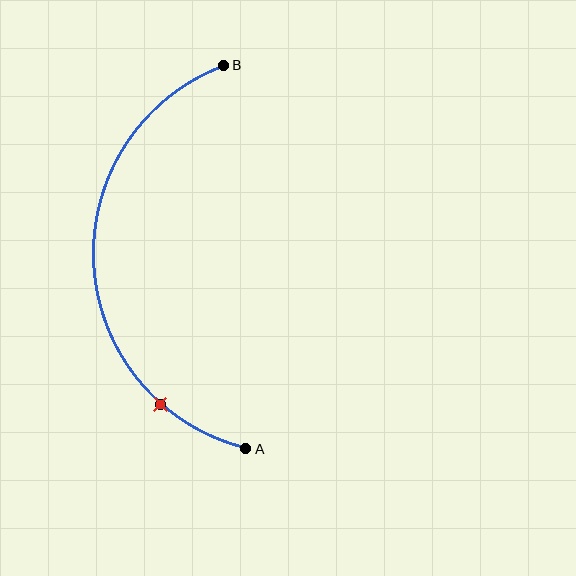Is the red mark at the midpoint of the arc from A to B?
No. The red mark lies on the arc but is closer to endpoint A. The arc midpoint would be at the point on the curve equidistant along the arc from both A and B.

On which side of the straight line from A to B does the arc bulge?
The arc bulges to the left of the straight line connecting A and B.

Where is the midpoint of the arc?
The arc midpoint is the point on the curve farthest from the straight line joining A and B. It sits to the left of that line.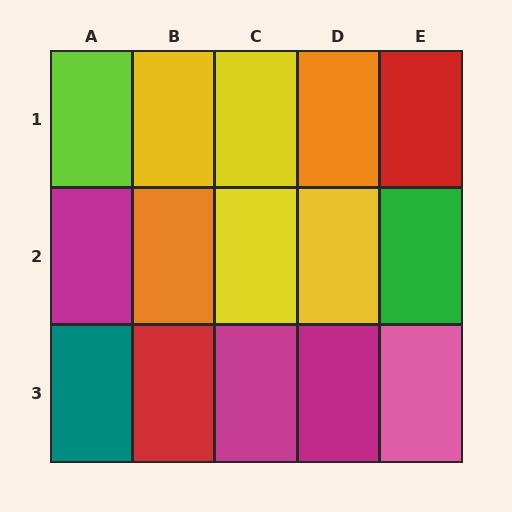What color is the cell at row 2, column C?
Yellow.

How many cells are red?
2 cells are red.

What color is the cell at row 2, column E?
Green.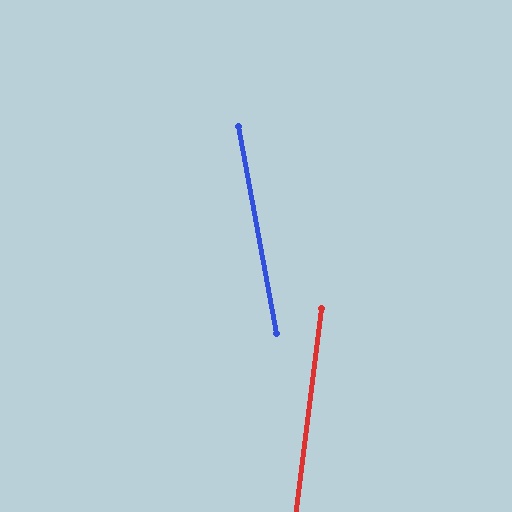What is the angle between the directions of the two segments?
Approximately 18 degrees.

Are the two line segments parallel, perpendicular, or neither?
Neither parallel nor perpendicular — they differ by about 18°.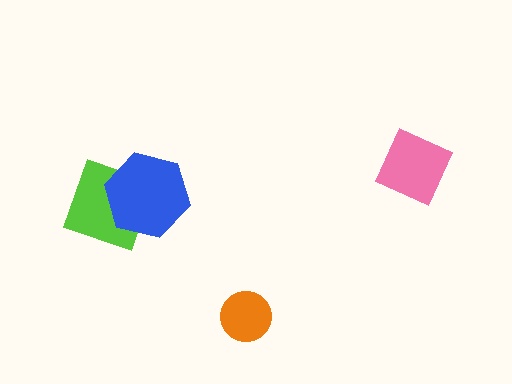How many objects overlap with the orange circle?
0 objects overlap with the orange circle.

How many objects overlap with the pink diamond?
0 objects overlap with the pink diamond.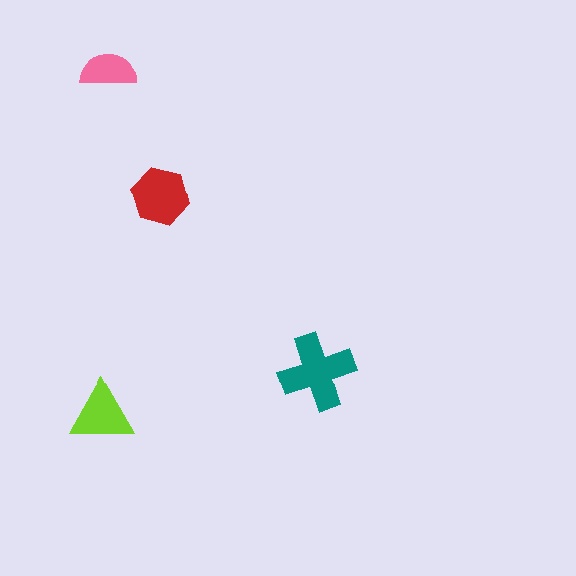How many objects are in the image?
There are 4 objects in the image.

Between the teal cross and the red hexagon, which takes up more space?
The teal cross.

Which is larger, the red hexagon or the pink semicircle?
The red hexagon.